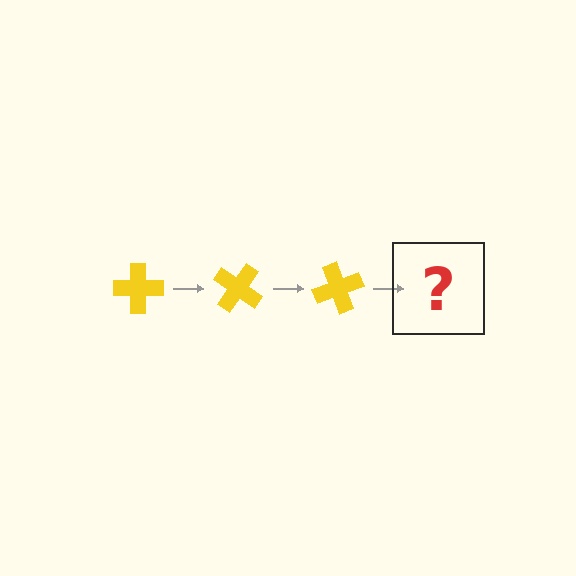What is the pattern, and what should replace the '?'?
The pattern is that the cross rotates 35 degrees each step. The '?' should be a yellow cross rotated 105 degrees.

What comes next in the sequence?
The next element should be a yellow cross rotated 105 degrees.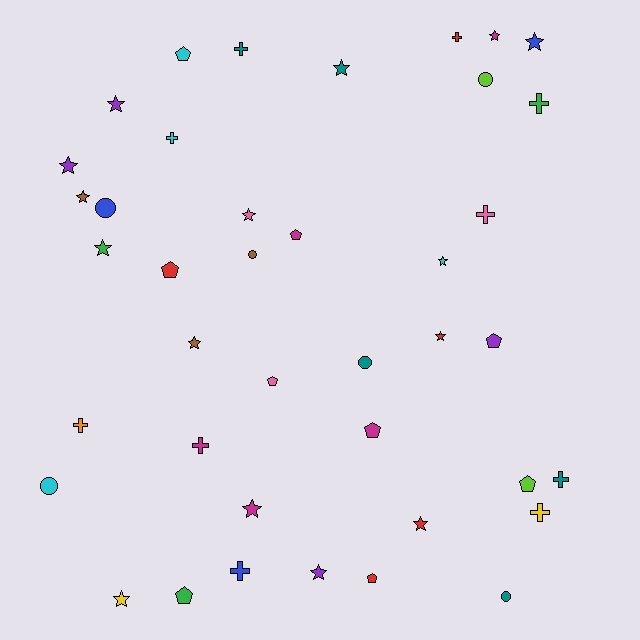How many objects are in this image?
There are 40 objects.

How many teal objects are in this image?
There are 5 teal objects.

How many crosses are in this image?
There are 10 crosses.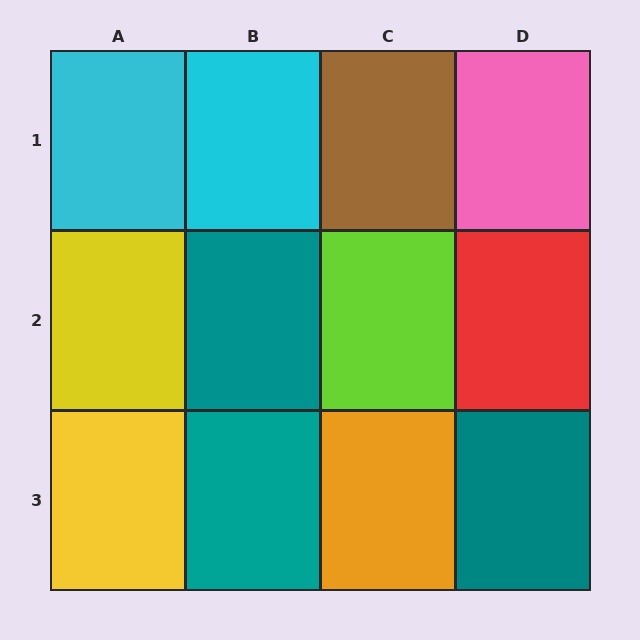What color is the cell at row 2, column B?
Teal.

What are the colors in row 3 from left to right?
Yellow, teal, orange, teal.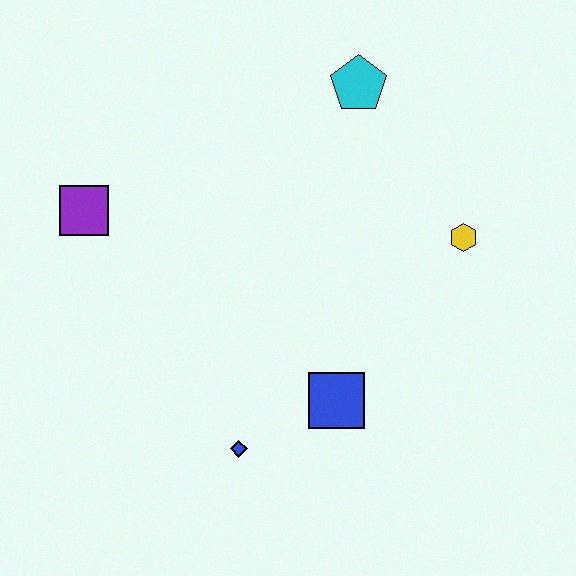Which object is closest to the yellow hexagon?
The cyan pentagon is closest to the yellow hexagon.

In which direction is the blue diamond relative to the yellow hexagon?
The blue diamond is to the left of the yellow hexagon.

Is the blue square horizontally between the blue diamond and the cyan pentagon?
Yes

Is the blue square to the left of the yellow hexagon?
Yes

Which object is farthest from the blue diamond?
The cyan pentagon is farthest from the blue diamond.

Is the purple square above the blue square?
Yes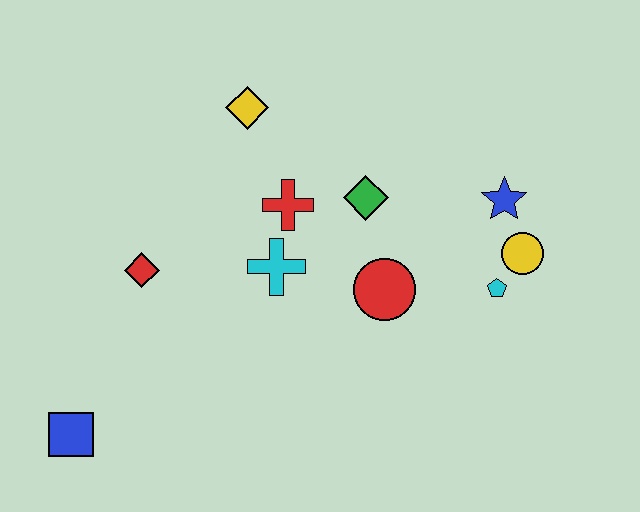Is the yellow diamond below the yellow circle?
No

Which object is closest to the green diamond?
The red cross is closest to the green diamond.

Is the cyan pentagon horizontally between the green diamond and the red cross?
No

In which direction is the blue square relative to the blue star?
The blue square is to the left of the blue star.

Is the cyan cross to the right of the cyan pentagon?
No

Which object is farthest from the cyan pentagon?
The blue square is farthest from the cyan pentagon.